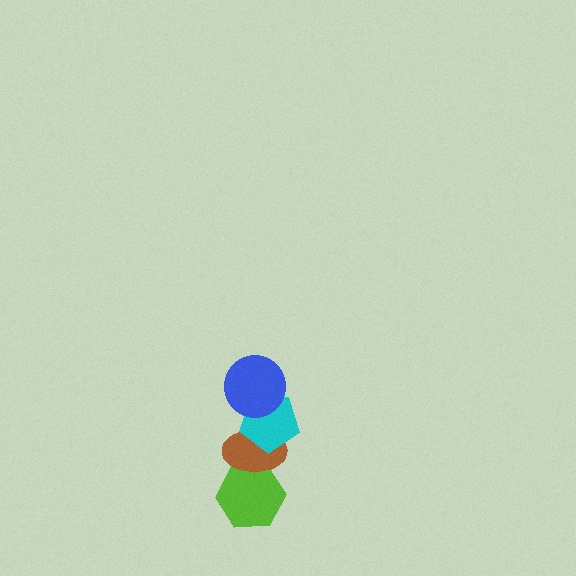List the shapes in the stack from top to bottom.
From top to bottom: the blue circle, the cyan pentagon, the brown ellipse, the lime hexagon.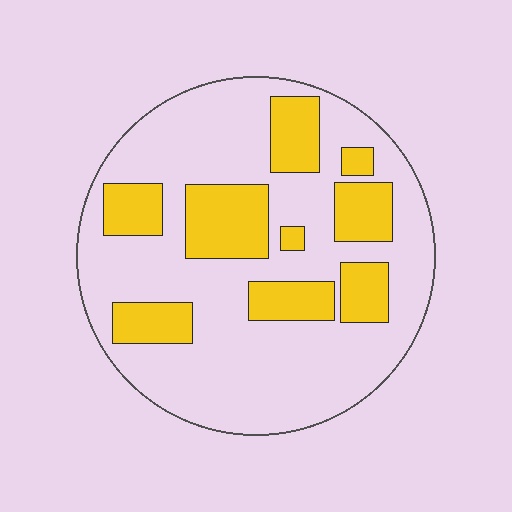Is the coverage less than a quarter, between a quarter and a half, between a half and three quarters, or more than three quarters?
Between a quarter and a half.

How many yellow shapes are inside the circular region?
9.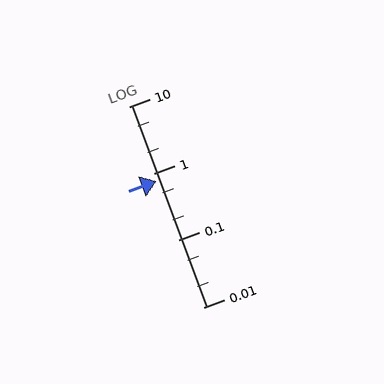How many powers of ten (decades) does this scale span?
The scale spans 3 decades, from 0.01 to 10.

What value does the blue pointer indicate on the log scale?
The pointer indicates approximately 0.76.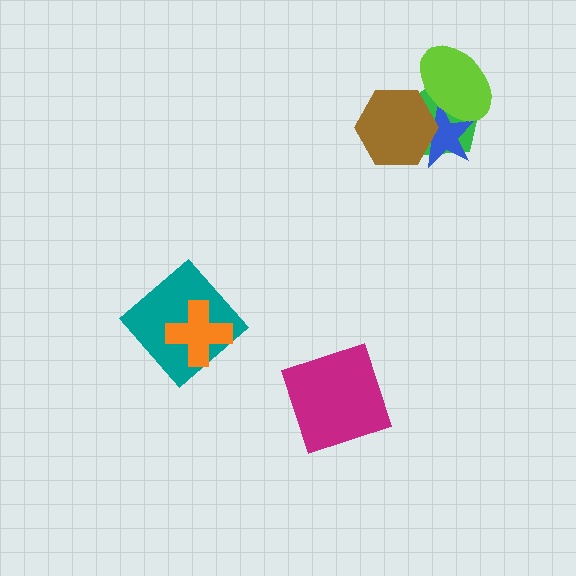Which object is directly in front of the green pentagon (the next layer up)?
The blue star is directly in front of the green pentagon.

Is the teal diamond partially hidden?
Yes, it is partially covered by another shape.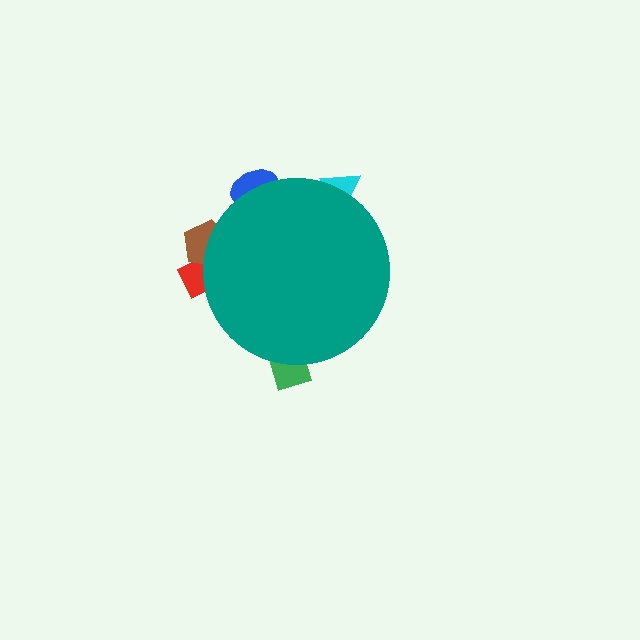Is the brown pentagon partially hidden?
Yes, the brown pentagon is partially hidden behind the teal circle.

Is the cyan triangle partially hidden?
Yes, the cyan triangle is partially hidden behind the teal circle.